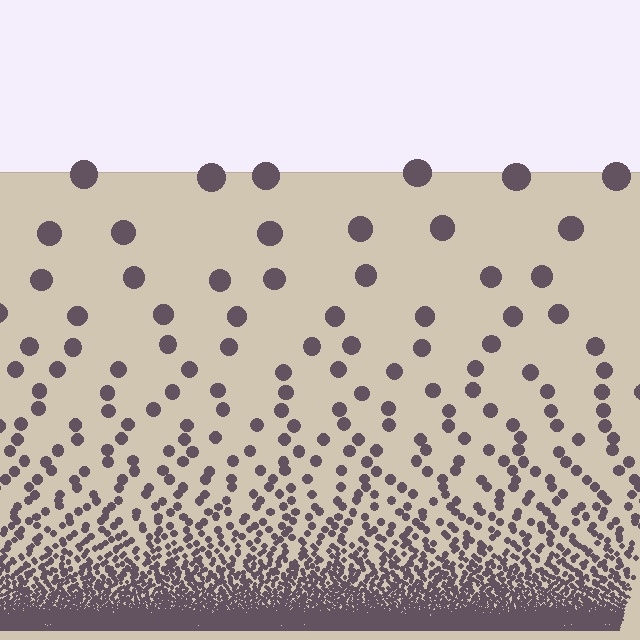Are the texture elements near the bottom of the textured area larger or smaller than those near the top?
Smaller. The gradient is inverted — elements near the bottom are smaller and denser.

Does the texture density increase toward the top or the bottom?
Density increases toward the bottom.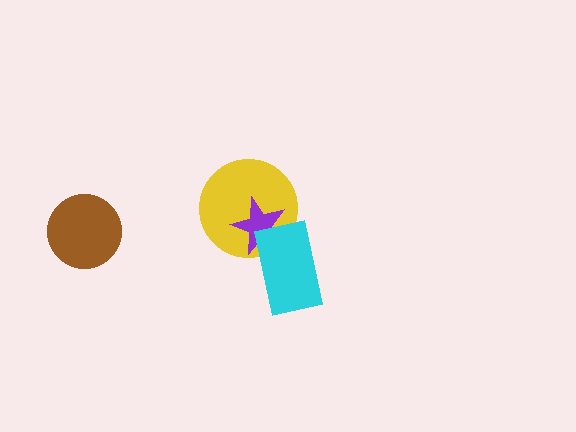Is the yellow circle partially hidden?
Yes, it is partially covered by another shape.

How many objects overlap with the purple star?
2 objects overlap with the purple star.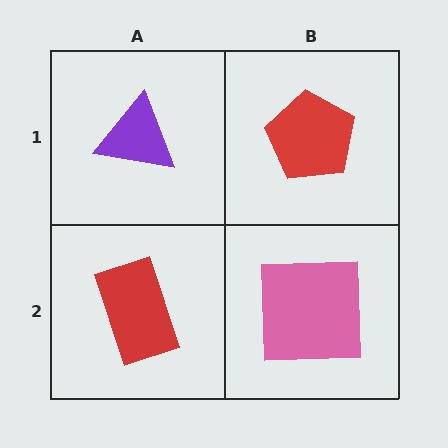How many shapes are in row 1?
2 shapes.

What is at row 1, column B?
A red pentagon.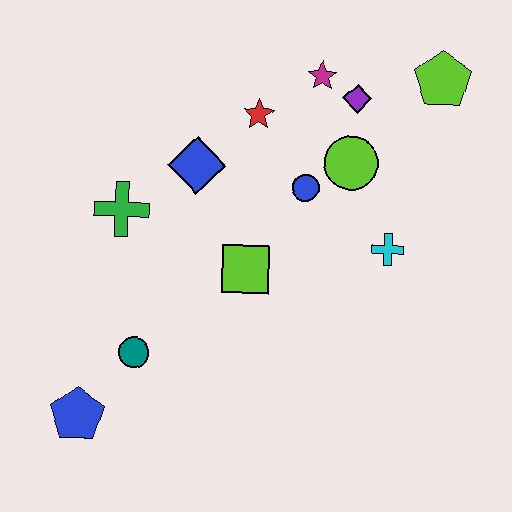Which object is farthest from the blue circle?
The blue pentagon is farthest from the blue circle.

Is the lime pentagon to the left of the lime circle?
No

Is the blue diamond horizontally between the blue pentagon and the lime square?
Yes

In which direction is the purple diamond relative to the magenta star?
The purple diamond is to the right of the magenta star.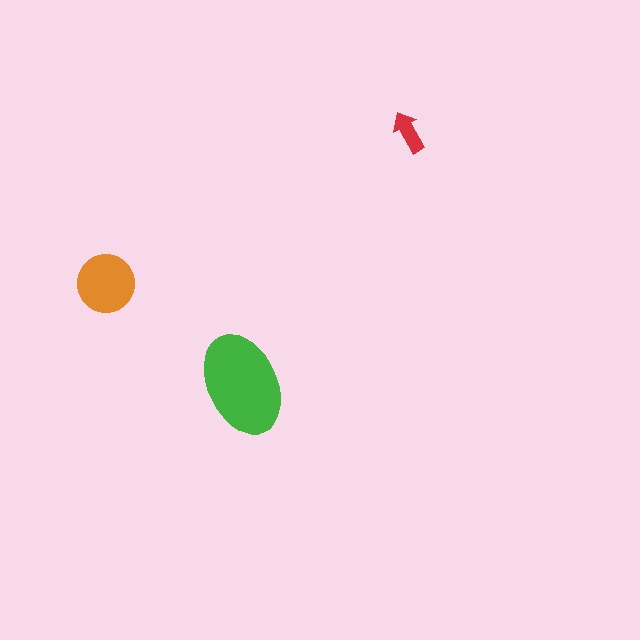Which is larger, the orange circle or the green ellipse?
The green ellipse.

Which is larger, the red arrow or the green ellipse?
The green ellipse.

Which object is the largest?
The green ellipse.